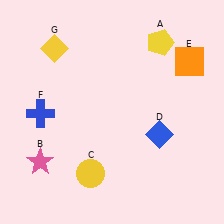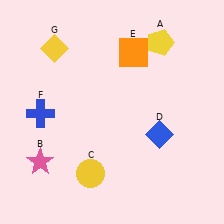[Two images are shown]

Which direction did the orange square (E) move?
The orange square (E) moved left.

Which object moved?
The orange square (E) moved left.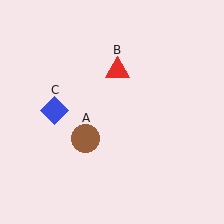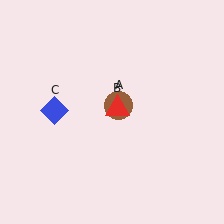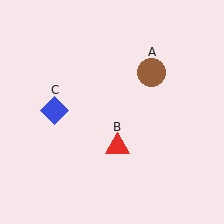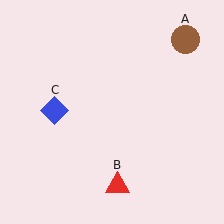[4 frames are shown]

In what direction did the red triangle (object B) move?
The red triangle (object B) moved down.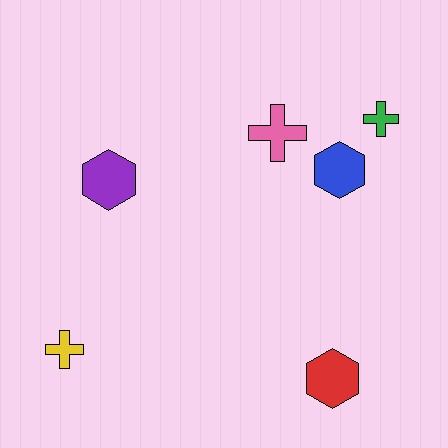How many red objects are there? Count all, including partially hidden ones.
There is 1 red object.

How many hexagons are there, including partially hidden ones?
There are 3 hexagons.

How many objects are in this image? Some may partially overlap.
There are 6 objects.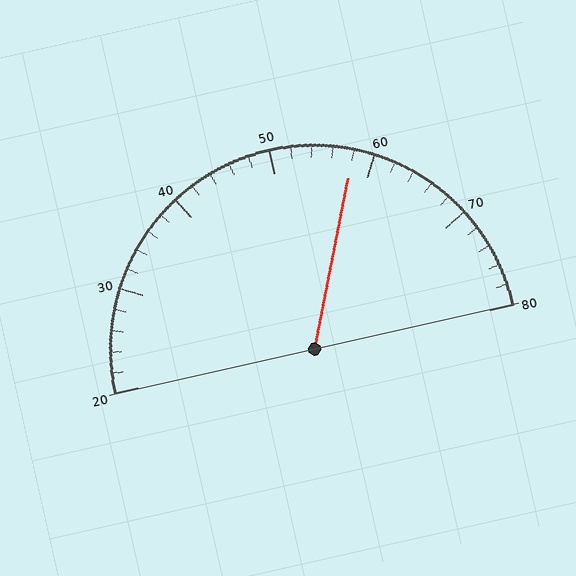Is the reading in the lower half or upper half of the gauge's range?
The reading is in the upper half of the range (20 to 80).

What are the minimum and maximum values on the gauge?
The gauge ranges from 20 to 80.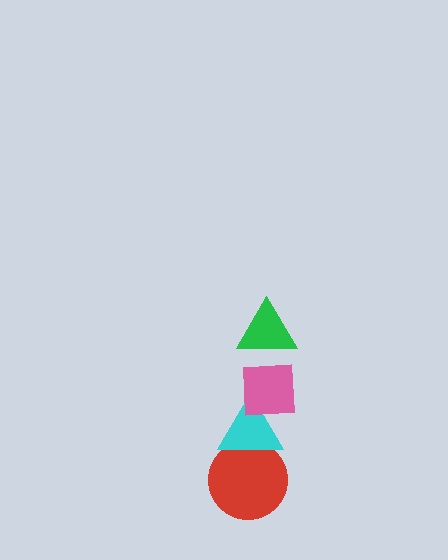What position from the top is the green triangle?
The green triangle is 1st from the top.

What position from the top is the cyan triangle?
The cyan triangle is 3rd from the top.